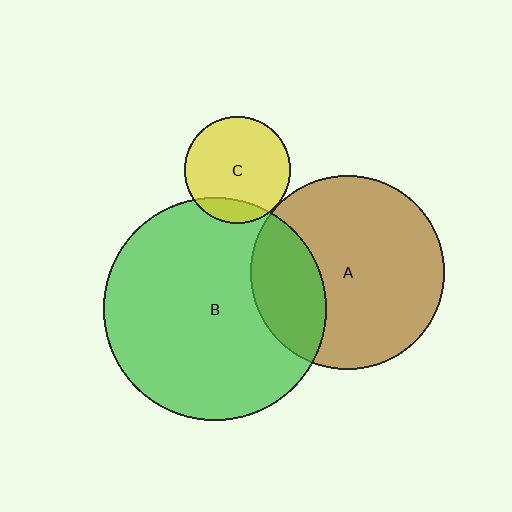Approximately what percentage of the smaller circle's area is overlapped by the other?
Approximately 15%.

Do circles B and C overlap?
Yes.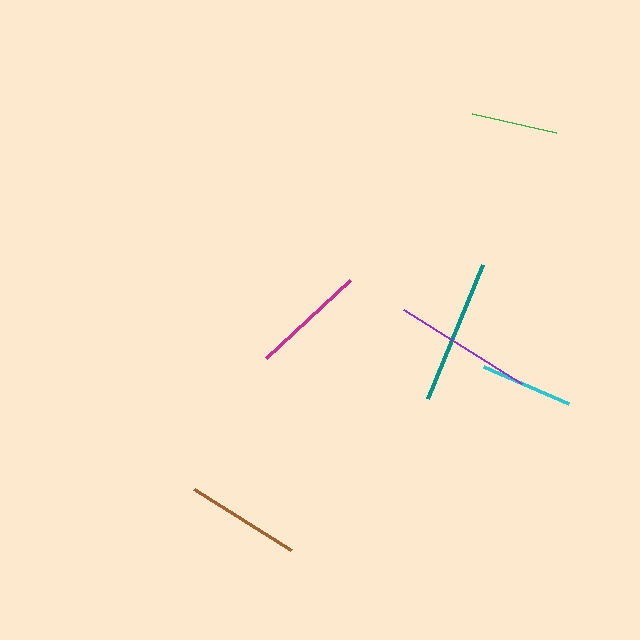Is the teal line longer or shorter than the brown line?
The teal line is longer than the brown line.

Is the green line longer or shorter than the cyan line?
The cyan line is longer than the green line.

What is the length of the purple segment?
The purple segment is approximately 139 pixels long.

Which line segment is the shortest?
The green line is the shortest at approximately 86 pixels.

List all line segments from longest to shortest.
From longest to shortest: teal, purple, magenta, brown, cyan, green.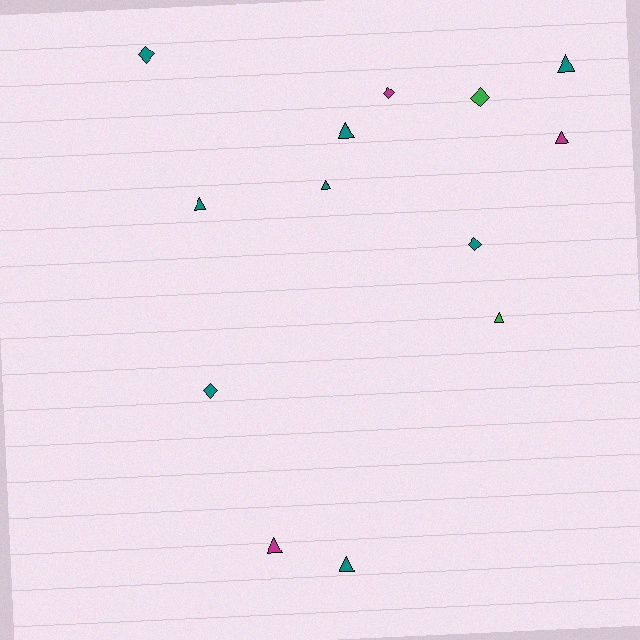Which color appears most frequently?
Teal, with 8 objects.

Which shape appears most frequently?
Triangle, with 8 objects.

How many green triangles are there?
There is 1 green triangle.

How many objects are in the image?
There are 13 objects.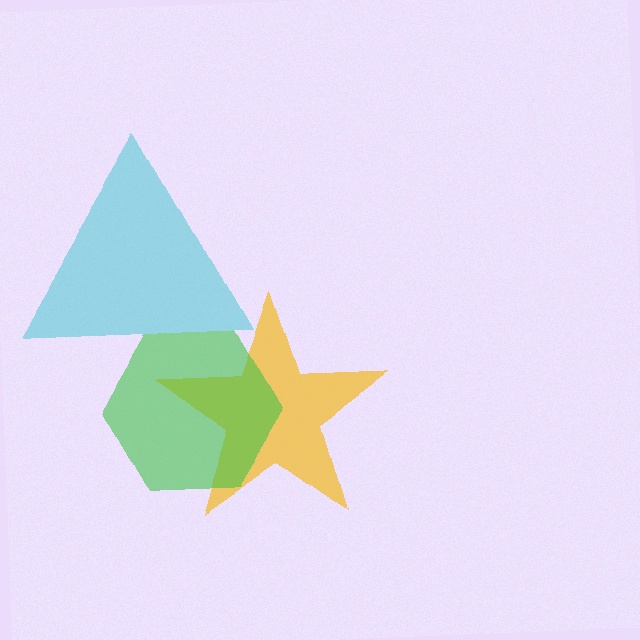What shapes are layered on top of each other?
The layered shapes are: a yellow star, a green hexagon, a cyan triangle.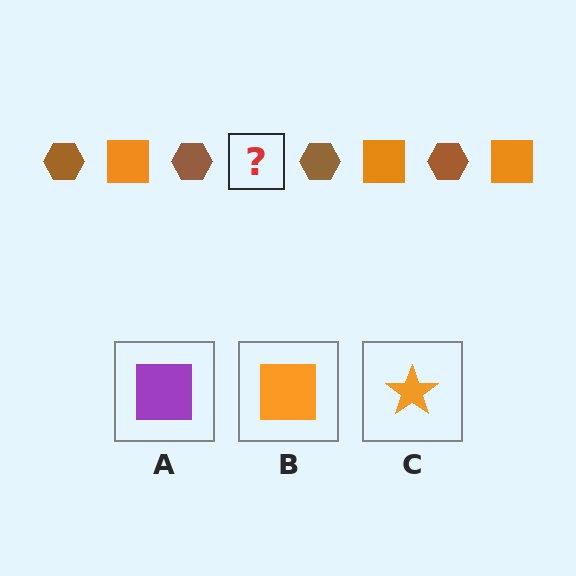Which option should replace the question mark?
Option B.